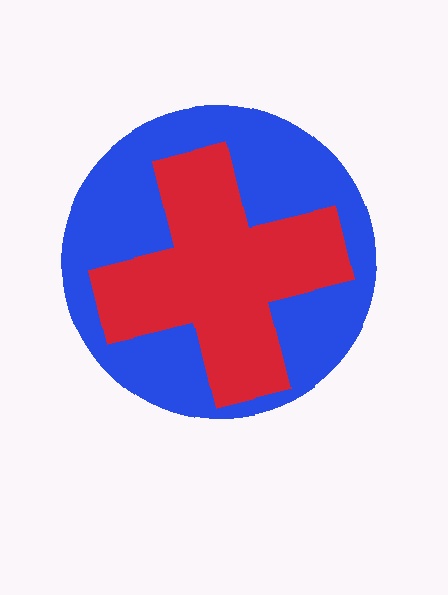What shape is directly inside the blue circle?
The red cross.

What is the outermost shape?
The blue circle.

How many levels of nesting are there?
2.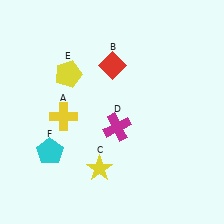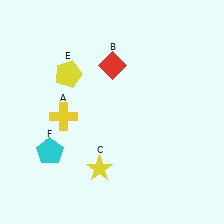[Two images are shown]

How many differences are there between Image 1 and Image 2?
There is 1 difference between the two images.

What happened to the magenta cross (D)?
The magenta cross (D) was removed in Image 2. It was in the bottom-right area of Image 1.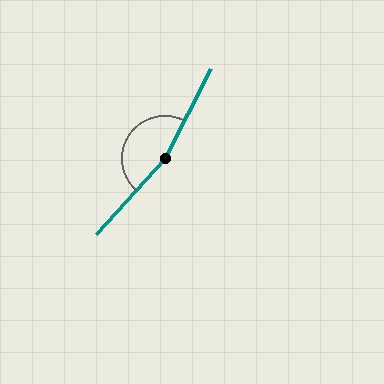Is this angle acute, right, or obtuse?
It is obtuse.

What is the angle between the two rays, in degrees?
Approximately 165 degrees.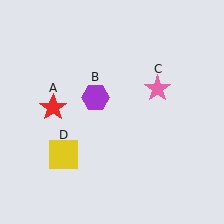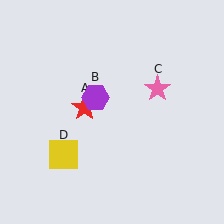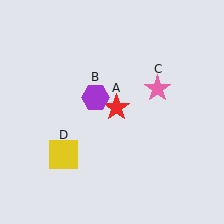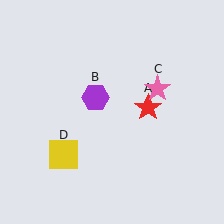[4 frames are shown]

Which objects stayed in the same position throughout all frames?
Purple hexagon (object B) and pink star (object C) and yellow square (object D) remained stationary.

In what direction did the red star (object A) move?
The red star (object A) moved right.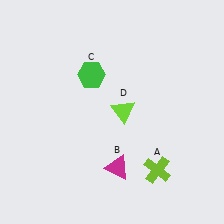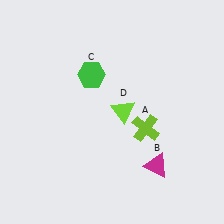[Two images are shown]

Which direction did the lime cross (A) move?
The lime cross (A) moved up.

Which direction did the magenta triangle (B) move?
The magenta triangle (B) moved right.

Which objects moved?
The objects that moved are: the lime cross (A), the magenta triangle (B).